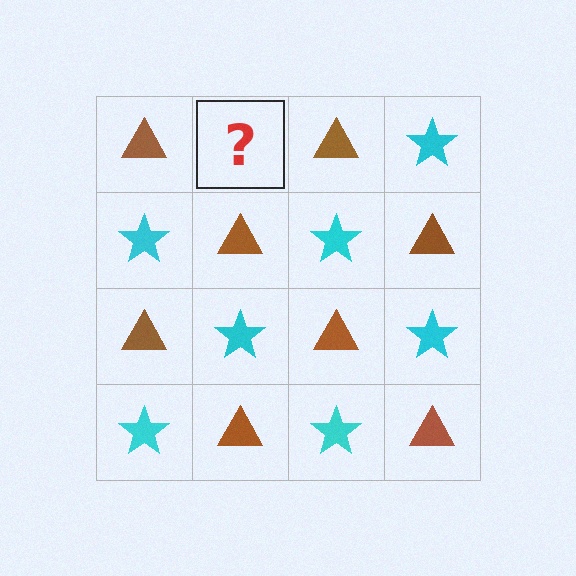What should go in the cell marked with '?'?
The missing cell should contain a cyan star.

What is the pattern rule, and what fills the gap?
The rule is that it alternates brown triangle and cyan star in a checkerboard pattern. The gap should be filled with a cyan star.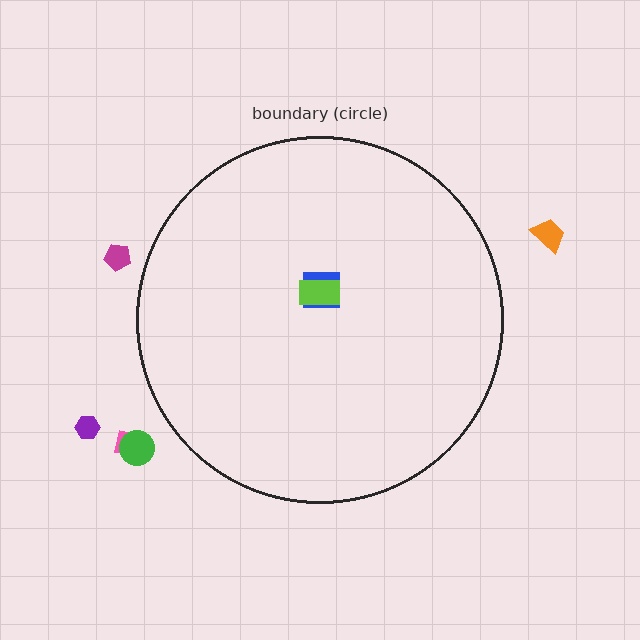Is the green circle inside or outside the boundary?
Outside.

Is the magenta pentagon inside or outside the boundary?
Outside.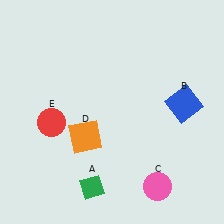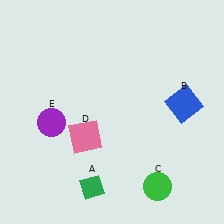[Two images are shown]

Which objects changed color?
C changed from pink to green. D changed from orange to pink. E changed from red to purple.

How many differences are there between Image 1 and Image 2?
There are 3 differences between the two images.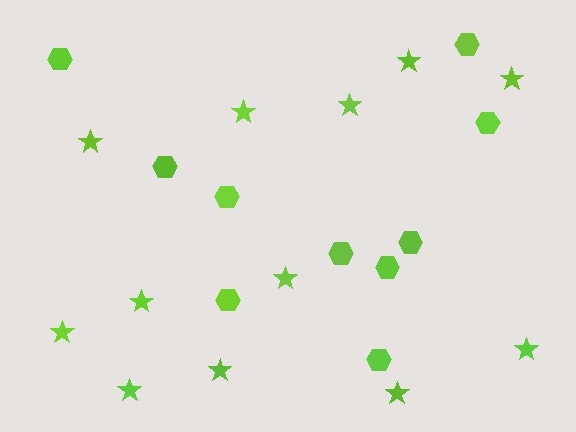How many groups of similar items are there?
There are 2 groups: one group of stars (12) and one group of hexagons (10).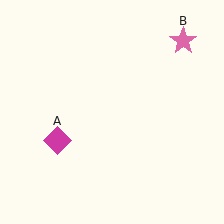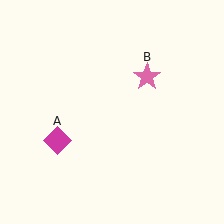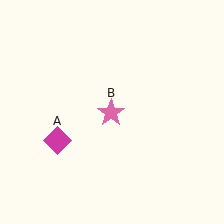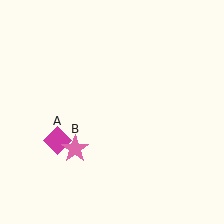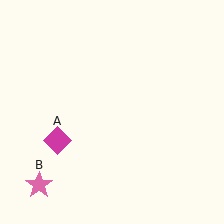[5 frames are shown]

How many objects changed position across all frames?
1 object changed position: pink star (object B).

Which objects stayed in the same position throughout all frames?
Magenta diamond (object A) remained stationary.